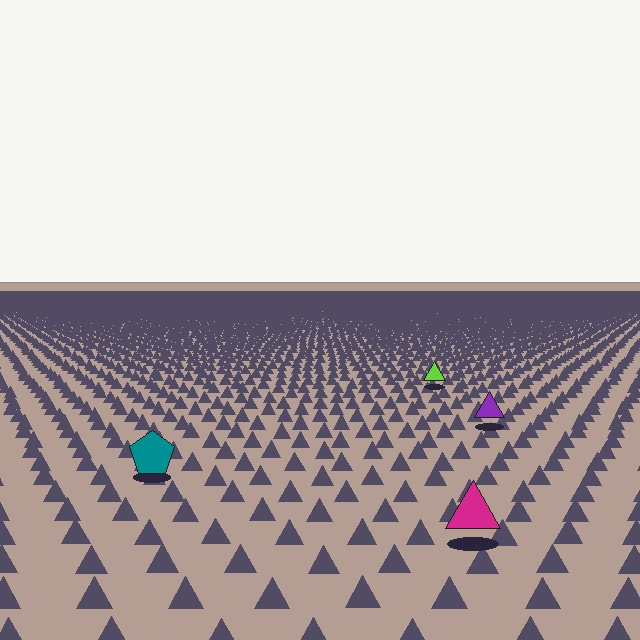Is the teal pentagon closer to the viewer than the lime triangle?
Yes. The teal pentagon is closer — you can tell from the texture gradient: the ground texture is coarser near it.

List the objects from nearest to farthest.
From nearest to farthest: the magenta triangle, the teal pentagon, the purple triangle, the lime triangle.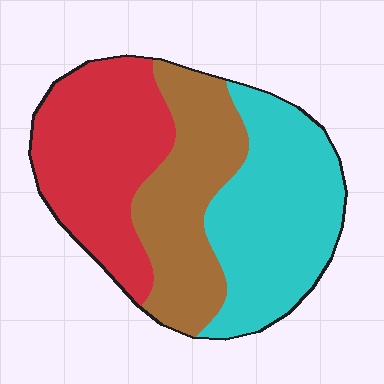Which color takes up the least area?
Brown, at roughly 30%.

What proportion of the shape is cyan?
Cyan covers roughly 35% of the shape.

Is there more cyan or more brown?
Cyan.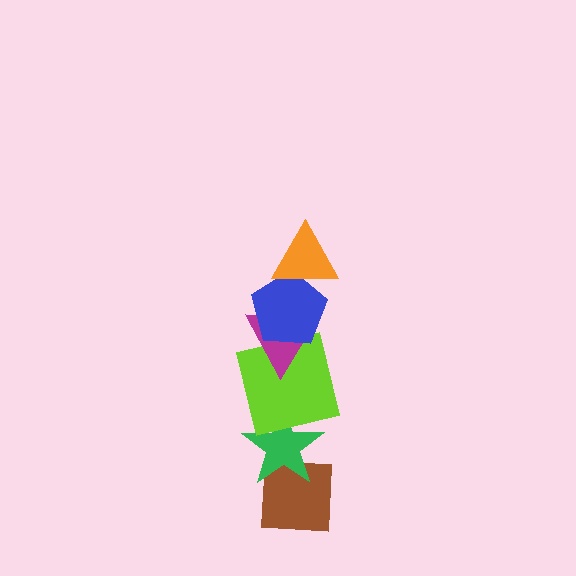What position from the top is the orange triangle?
The orange triangle is 1st from the top.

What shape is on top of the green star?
The lime square is on top of the green star.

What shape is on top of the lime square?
The magenta triangle is on top of the lime square.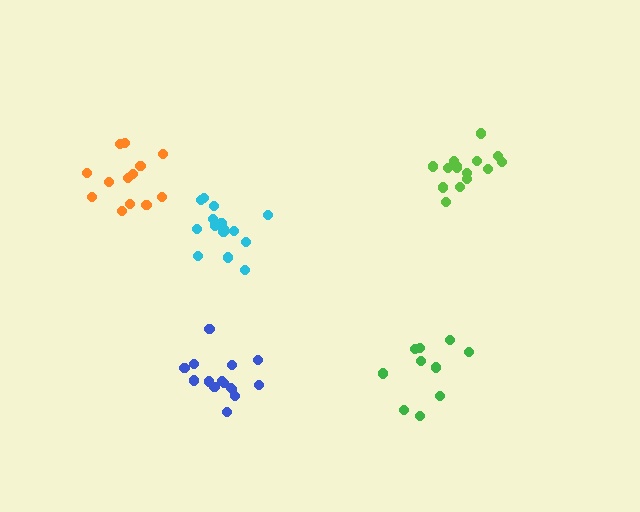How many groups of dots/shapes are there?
There are 5 groups.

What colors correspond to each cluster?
The clusters are colored: orange, green, cyan, blue, lime.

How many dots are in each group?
Group 1: 13 dots, Group 2: 10 dots, Group 3: 15 dots, Group 4: 15 dots, Group 5: 15 dots (68 total).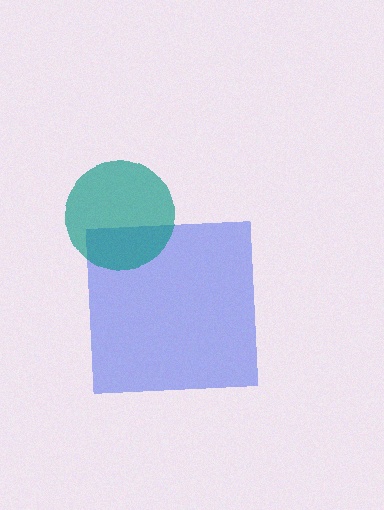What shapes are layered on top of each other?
The layered shapes are: a blue square, a teal circle.